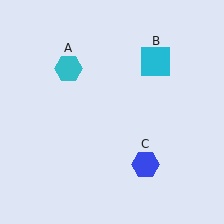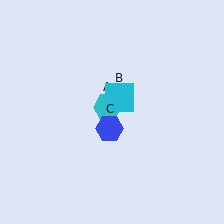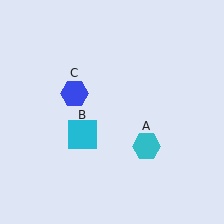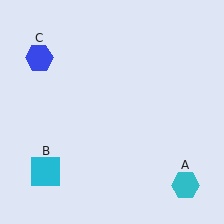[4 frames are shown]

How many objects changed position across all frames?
3 objects changed position: cyan hexagon (object A), cyan square (object B), blue hexagon (object C).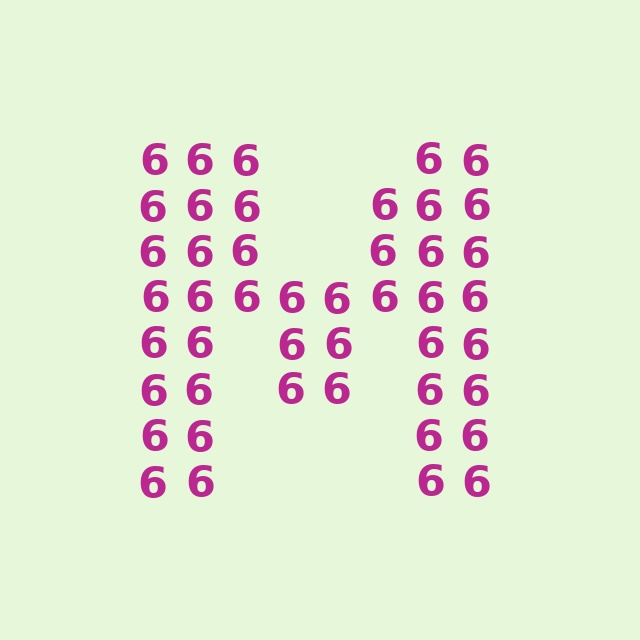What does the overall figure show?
The overall figure shows the letter M.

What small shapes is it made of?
It is made of small digit 6's.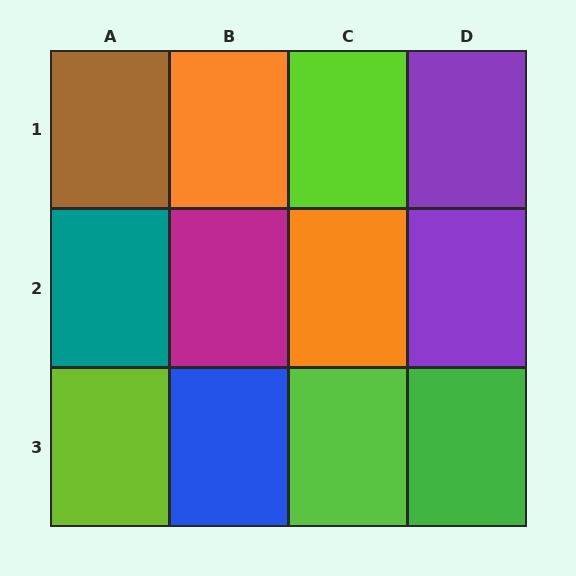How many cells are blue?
1 cell is blue.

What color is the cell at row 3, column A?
Lime.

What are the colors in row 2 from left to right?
Teal, magenta, orange, purple.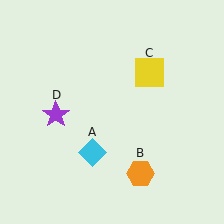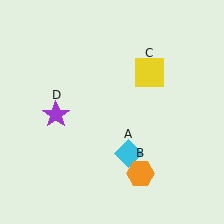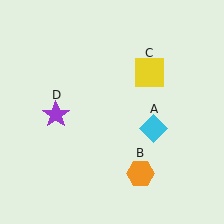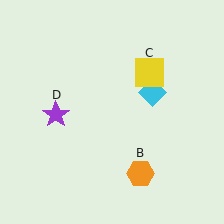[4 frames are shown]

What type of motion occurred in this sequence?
The cyan diamond (object A) rotated counterclockwise around the center of the scene.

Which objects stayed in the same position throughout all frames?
Orange hexagon (object B) and yellow square (object C) and purple star (object D) remained stationary.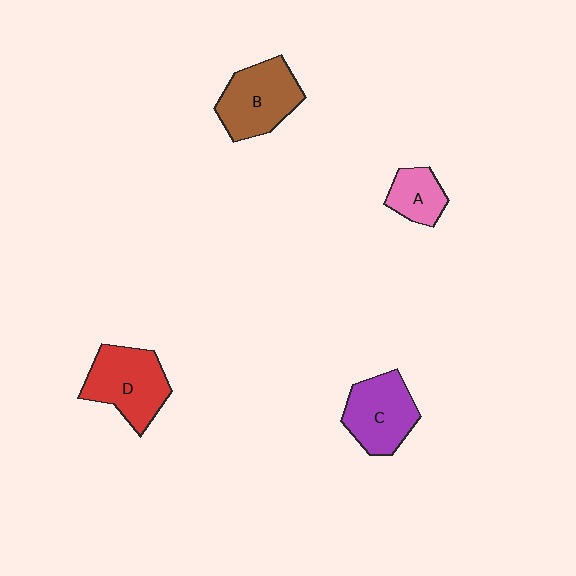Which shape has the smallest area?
Shape A (pink).